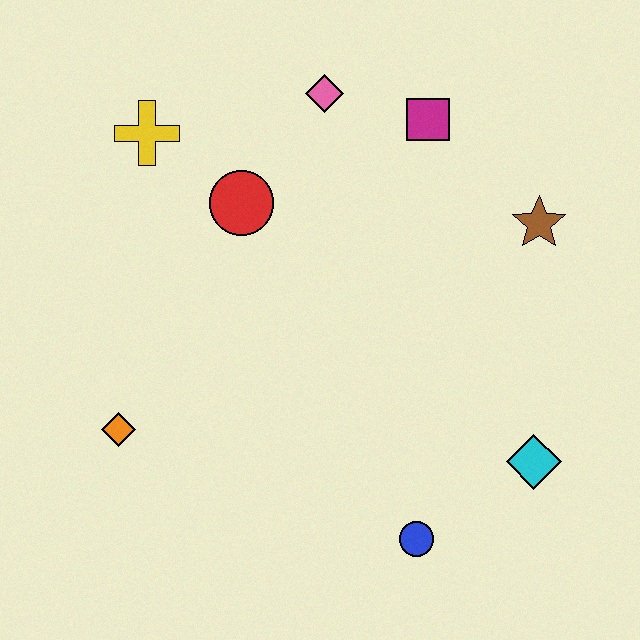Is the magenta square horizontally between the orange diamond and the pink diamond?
No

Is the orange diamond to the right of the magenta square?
No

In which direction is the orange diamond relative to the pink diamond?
The orange diamond is below the pink diamond.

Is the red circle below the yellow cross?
Yes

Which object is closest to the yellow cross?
The red circle is closest to the yellow cross.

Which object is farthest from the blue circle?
The yellow cross is farthest from the blue circle.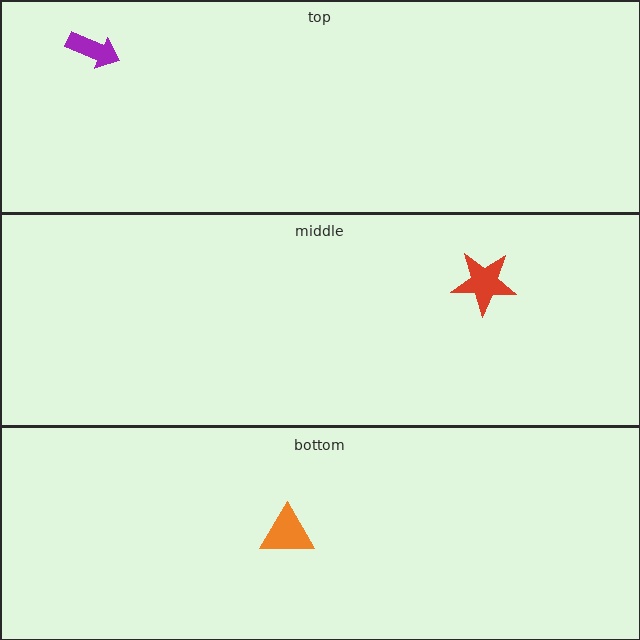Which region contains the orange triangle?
The bottom region.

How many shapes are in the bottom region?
1.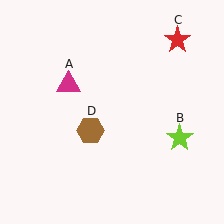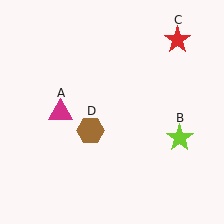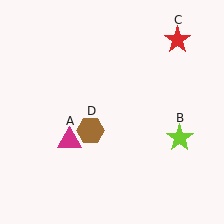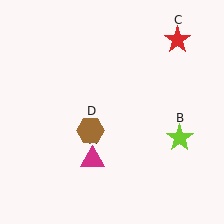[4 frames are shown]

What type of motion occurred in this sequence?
The magenta triangle (object A) rotated counterclockwise around the center of the scene.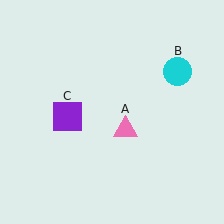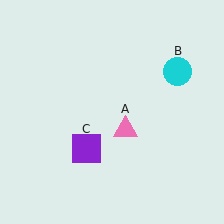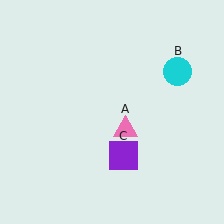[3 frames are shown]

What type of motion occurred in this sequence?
The purple square (object C) rotated counterclockwise around the center of the scene.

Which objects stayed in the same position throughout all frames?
Pink triangle (object A) and cyan circle (object B) remained stationary.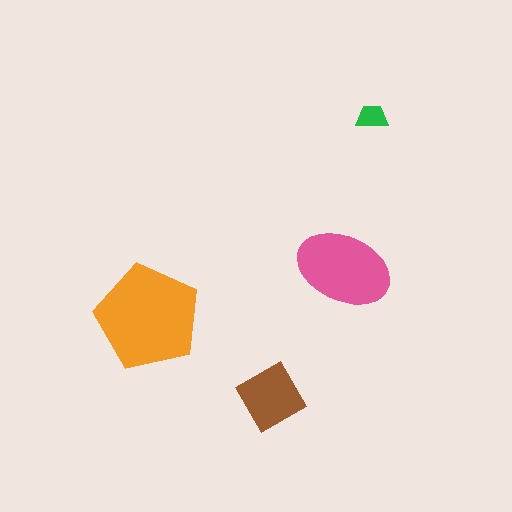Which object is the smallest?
The green trapezoid.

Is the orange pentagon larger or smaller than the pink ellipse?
Larger.